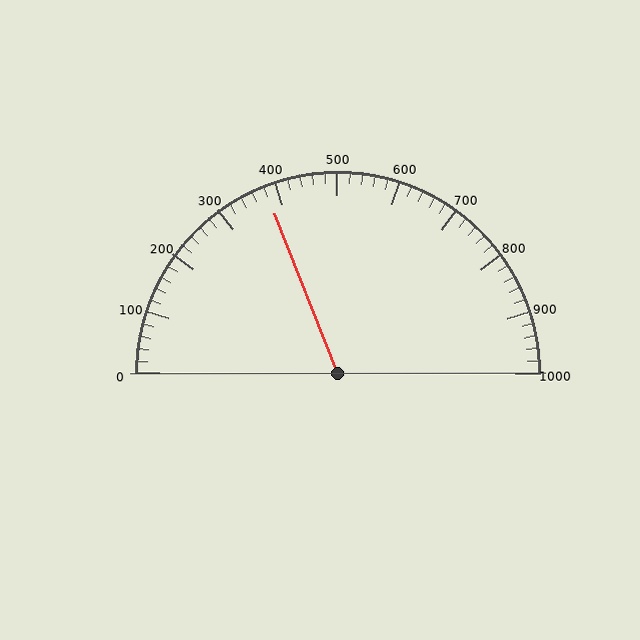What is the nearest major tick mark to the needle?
The nearest major tick mark is 400.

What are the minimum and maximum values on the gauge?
The gauge ranges from 0 to 1000.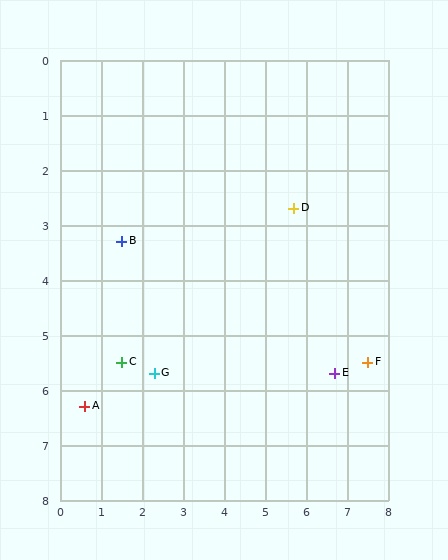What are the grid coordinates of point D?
Point D is at approximately (5.7, 2.7).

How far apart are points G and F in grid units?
Points G and F are about 5.2 grid units apart.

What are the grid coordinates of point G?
Point G is at approximately (2.3, 5.7).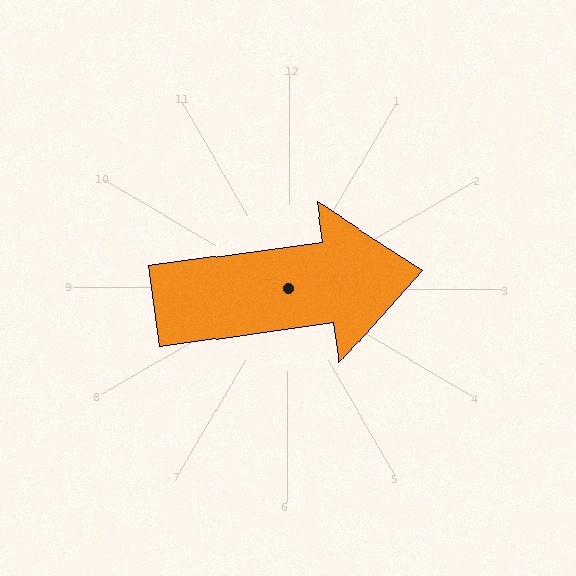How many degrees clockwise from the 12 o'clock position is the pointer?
Approximately 82 degrees.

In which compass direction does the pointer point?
East.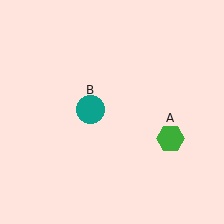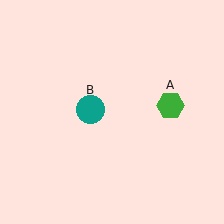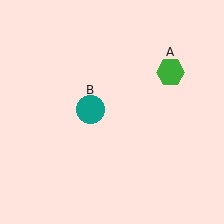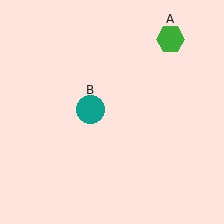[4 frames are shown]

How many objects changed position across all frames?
1 object changed position: green hexagon (object A).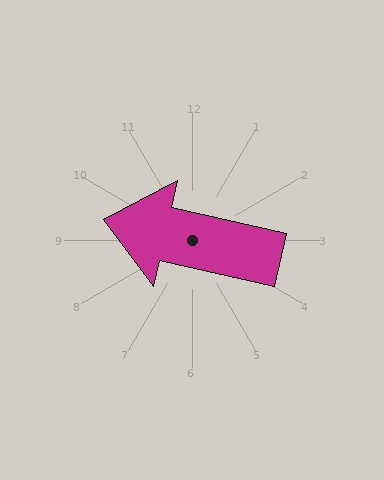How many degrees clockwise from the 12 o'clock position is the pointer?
Approximately 283 degrees.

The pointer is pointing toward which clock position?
Roughly 9 o'clock.